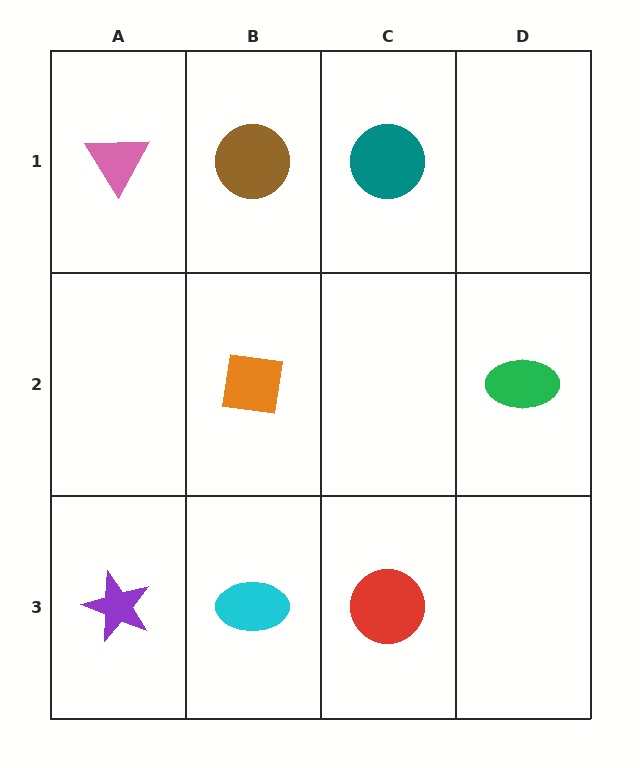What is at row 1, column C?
A teal circle.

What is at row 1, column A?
A pink triangle.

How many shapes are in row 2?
2 shapes.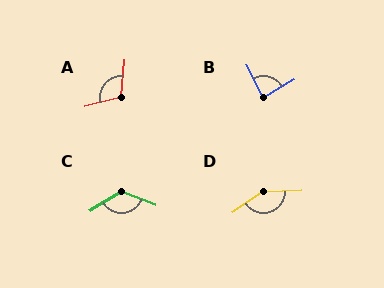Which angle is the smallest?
B, at approximately 86 degrees.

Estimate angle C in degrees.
Approximately 127 degrees.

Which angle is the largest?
D, at approximately 148 degrees.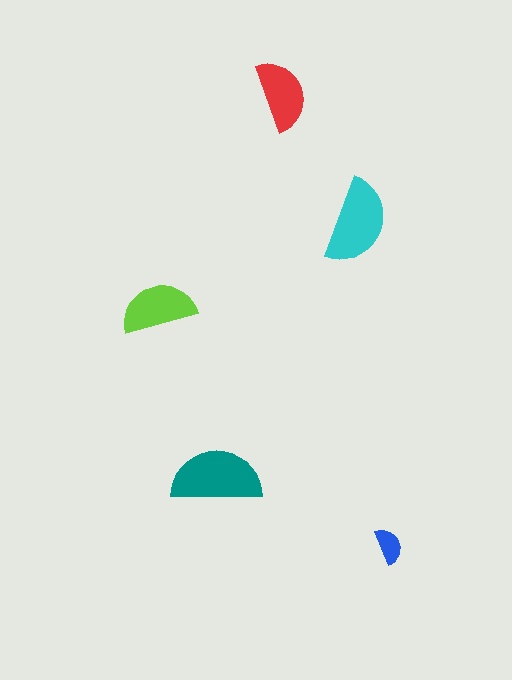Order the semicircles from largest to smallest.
the teal one, the cyan one, the lime one, the red one, the blue one.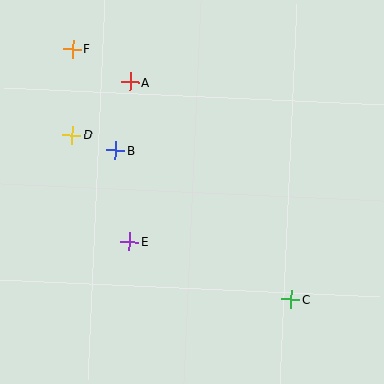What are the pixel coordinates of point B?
Point B is at (115, 150).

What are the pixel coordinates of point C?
Point C is at (291, 299).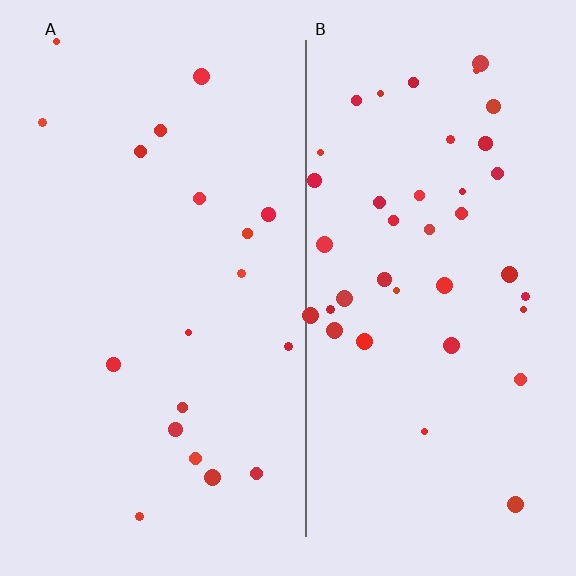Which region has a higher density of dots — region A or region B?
B (the right).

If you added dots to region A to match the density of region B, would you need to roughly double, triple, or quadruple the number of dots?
Approximately double.